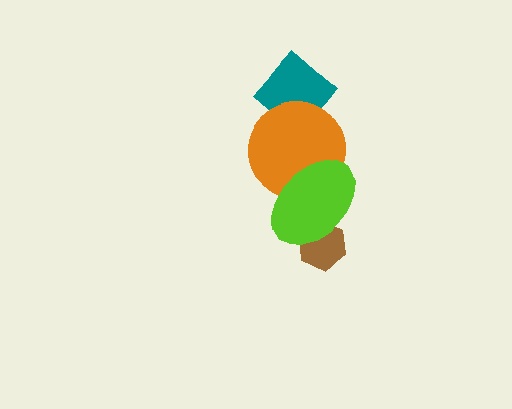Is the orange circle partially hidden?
Yes, it is partially covered by another shape.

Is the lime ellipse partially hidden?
No, no other shape covers it.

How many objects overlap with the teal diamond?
1 object overlaps with the teal diamond.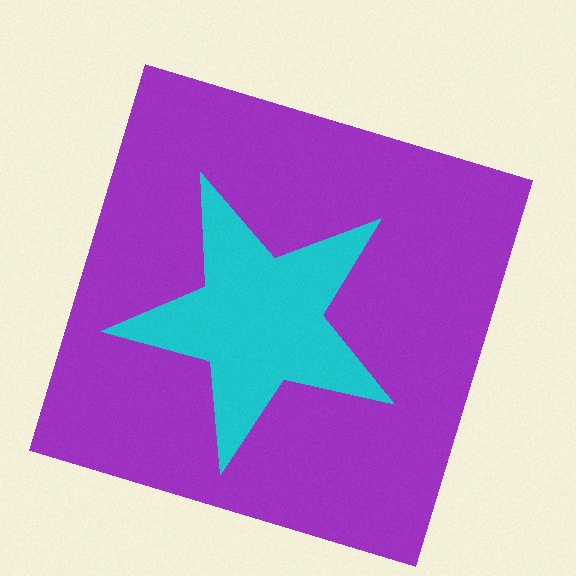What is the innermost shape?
The cyan star.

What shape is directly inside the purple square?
The cyan star.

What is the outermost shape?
The purple square.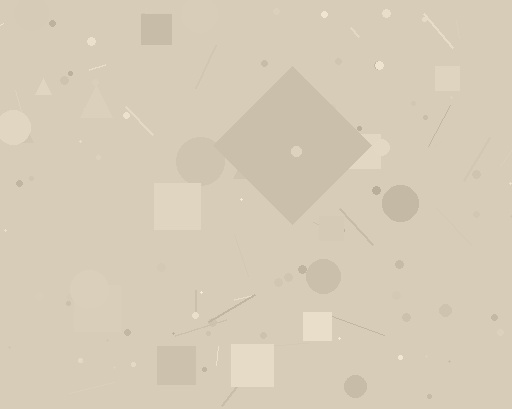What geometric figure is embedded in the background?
A diamond is embedded in the background.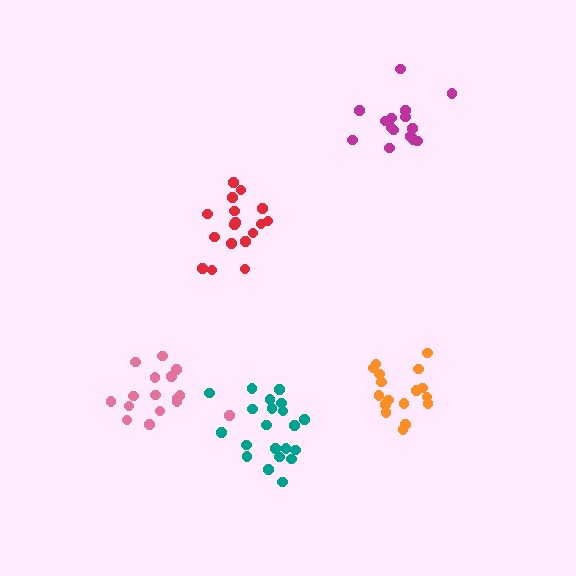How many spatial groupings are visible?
There are 5 spatial groupings.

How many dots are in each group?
Group 1: 17 dots, Group 2: 21 dots, Group 3: 16 dots, Group 4: 17 dots, Group 5: 15 dots (86 total).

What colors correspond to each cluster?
The clusters are colored: red, teal, pink, orange, magenta.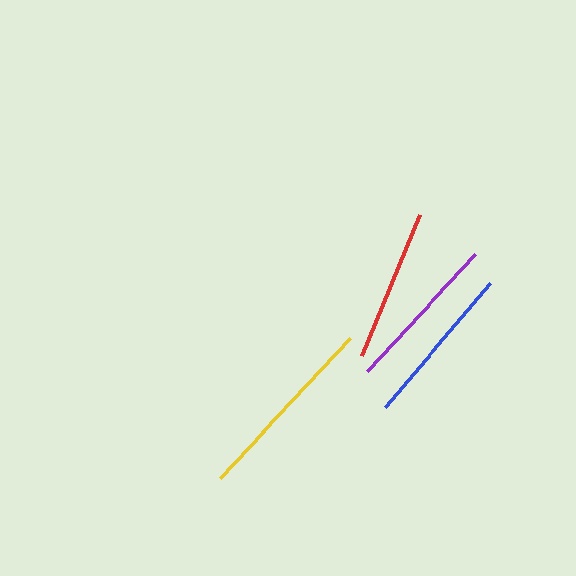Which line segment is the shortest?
The red line is the shortest at approximately 152 pixels.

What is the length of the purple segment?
The purple segment is approximately 159 pixels long.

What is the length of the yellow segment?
The yellow segment is approximately 192 pixels long.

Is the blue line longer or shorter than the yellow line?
The yellow line is longer than the blue line.